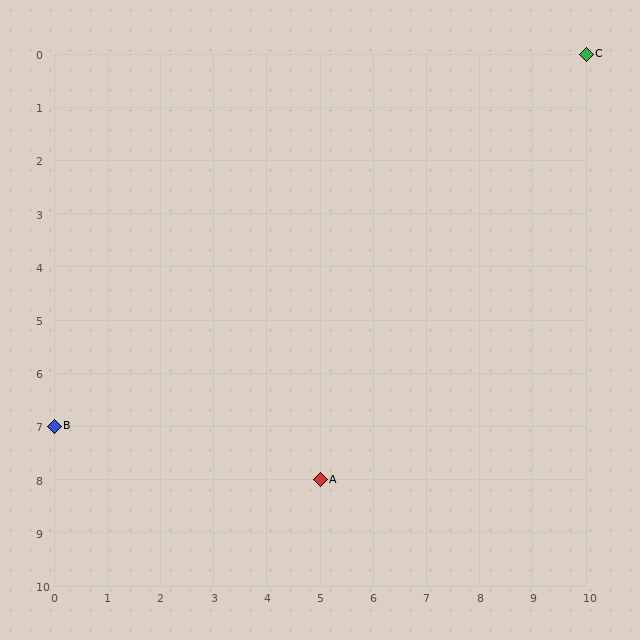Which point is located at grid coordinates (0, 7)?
Point B is at (0, 7).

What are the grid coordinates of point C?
Point C is at grid coordinates (10, 0).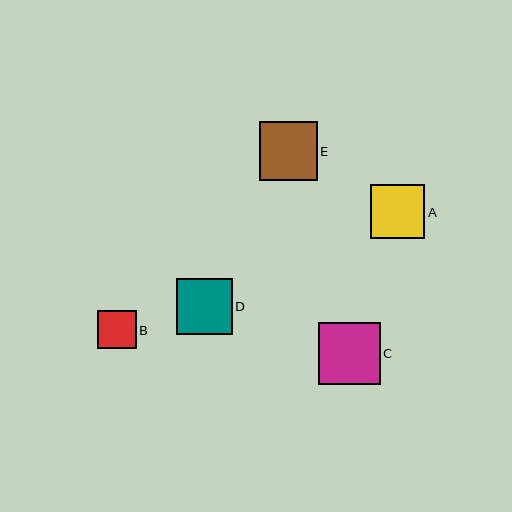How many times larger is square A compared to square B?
Square A is approximately 1.4 times the size of square B.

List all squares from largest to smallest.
From largest to smallest: C, E, D, A, B.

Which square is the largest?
Square C is the largest with a size of approximately 61 pixels.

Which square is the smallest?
Square B is the smallest with a size of approximately 38 pixels.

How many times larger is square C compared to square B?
Square C is approximately 1.6 times the size of square B.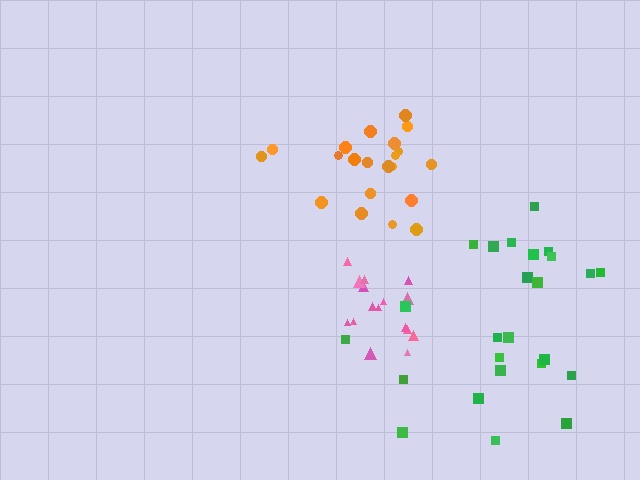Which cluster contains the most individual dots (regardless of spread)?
Green (25).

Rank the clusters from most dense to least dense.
pink, orange, green.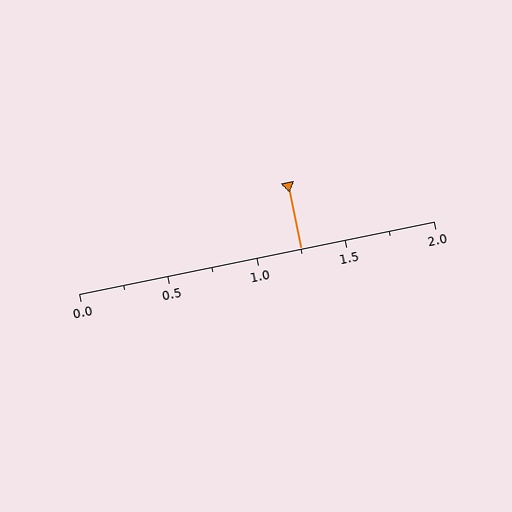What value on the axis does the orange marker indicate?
The marker indicates approximately 1.25.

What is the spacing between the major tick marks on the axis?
The major ticks are spaced 0.5 apart.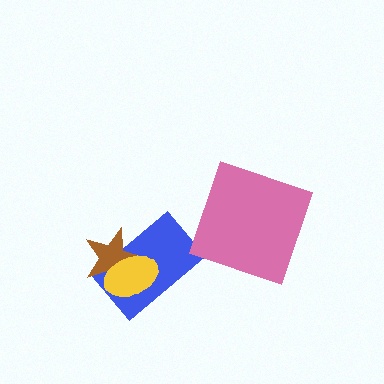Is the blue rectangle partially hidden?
Yes, it is partially covered by another shape.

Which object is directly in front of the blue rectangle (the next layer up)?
The brown star is directly in front of the blue rectangle.